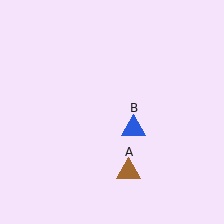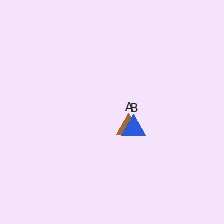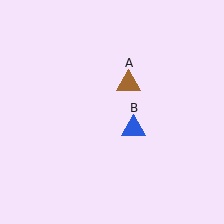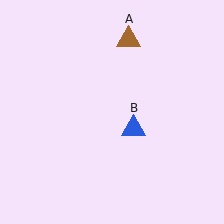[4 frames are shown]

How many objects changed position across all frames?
1 object changed position: brown triangle (object A).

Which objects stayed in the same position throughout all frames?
Blue triangle (object B) remained stationary.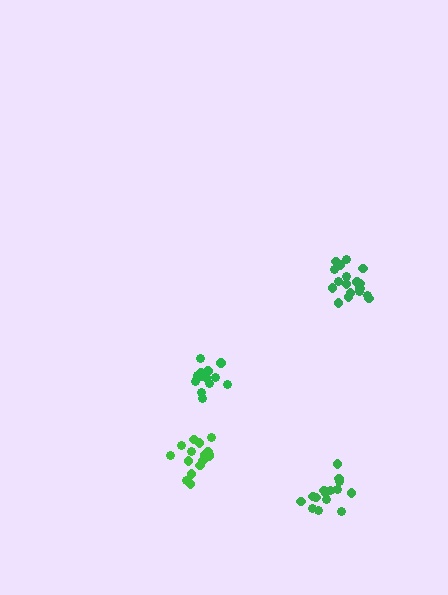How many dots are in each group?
Group 1: 15 dots, Group 2: 15 dots, Group 3: 16 dots, Group 4: 18 dots (64 total).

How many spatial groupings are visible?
There are 4 spatial groupings.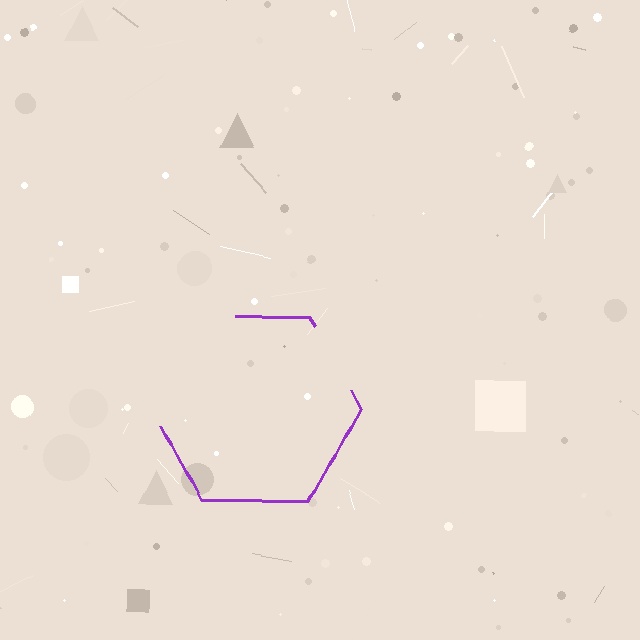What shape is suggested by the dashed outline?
The dashed outline suggests a hexagon.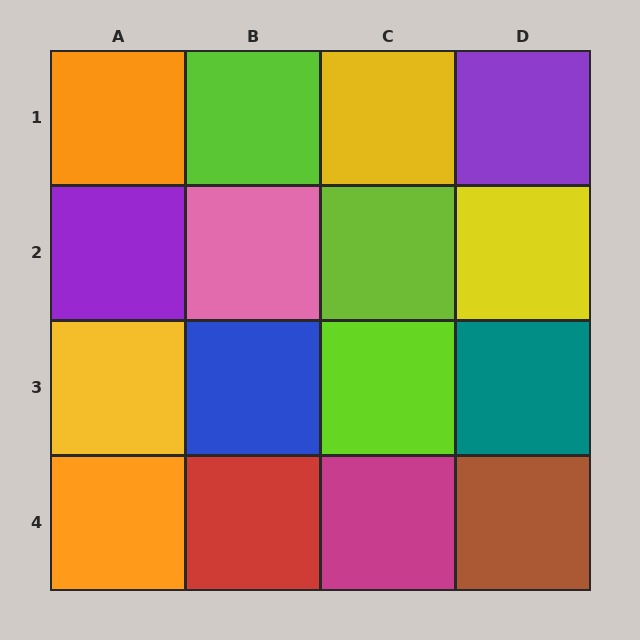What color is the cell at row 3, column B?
Blue.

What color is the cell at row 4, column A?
Orange.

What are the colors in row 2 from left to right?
Purple, pink, lime, yellow.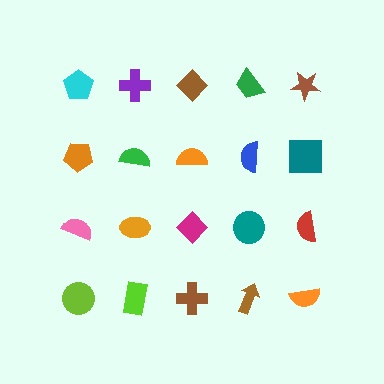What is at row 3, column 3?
A magenta diamond.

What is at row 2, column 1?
An orange pentagon.